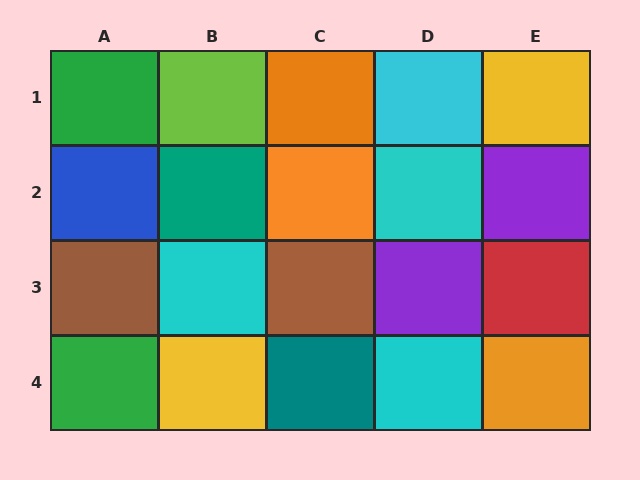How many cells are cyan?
4 cells are cyan.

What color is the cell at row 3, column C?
Brown.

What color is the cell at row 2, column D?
Cyan.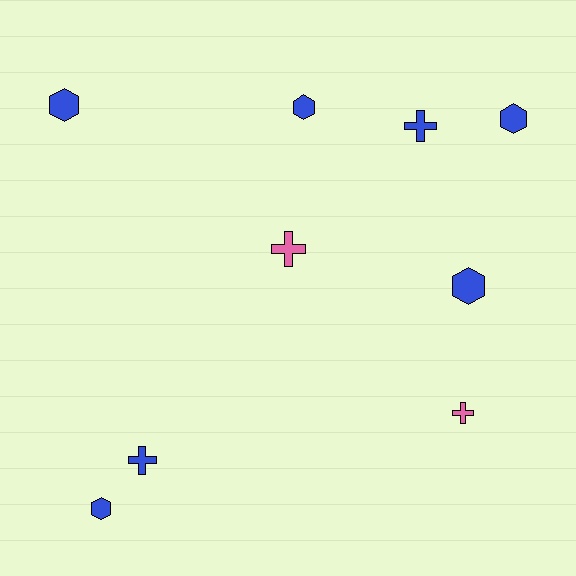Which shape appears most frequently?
Hexagon, with 5 objects.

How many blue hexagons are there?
There are 5 blue hexagons.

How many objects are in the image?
There are 9 objects.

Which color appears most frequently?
Blue, with 7 objects.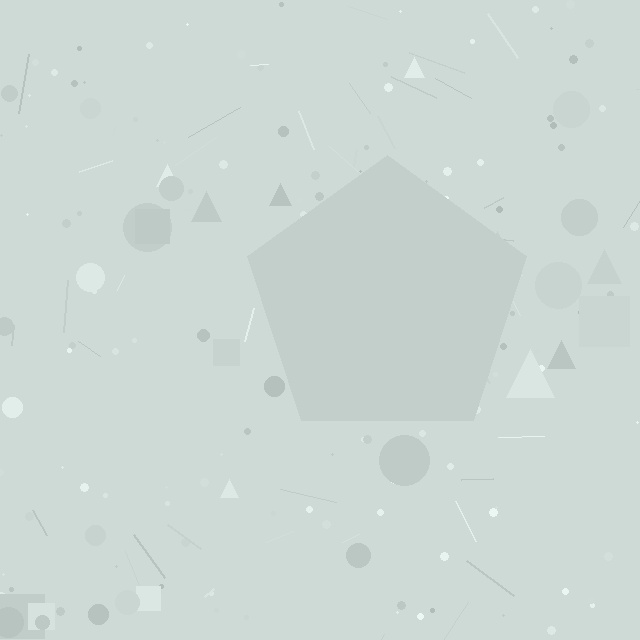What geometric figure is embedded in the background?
A pentagon is embedded in the background.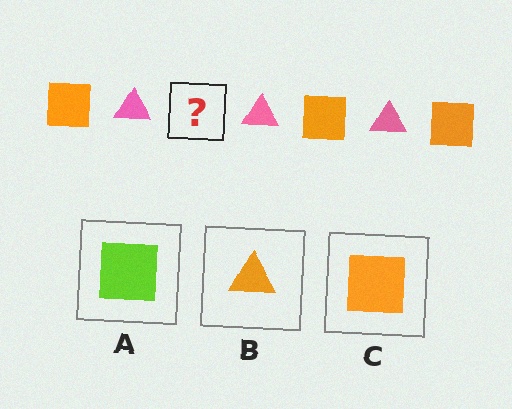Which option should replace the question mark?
Option C.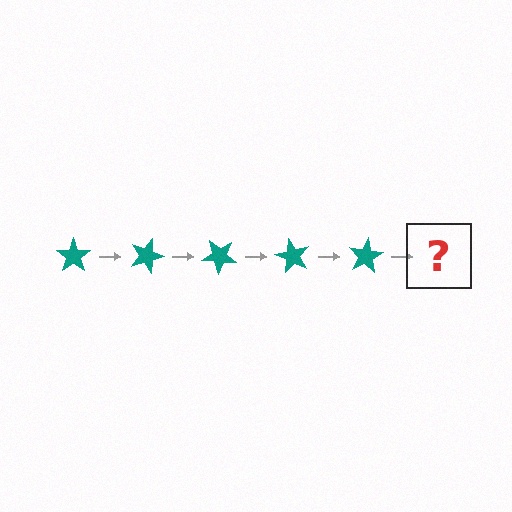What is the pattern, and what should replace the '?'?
The pattern is that the star rotates 20 degrees each step. The '?' should be a teal star rotated 100 degrees.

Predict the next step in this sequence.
The next step is a teal star rotated 100 degrees.